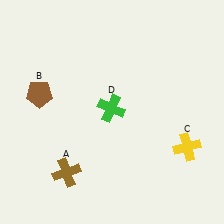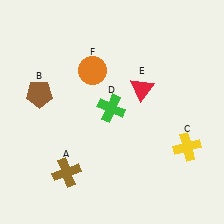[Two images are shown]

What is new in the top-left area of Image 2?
An orange circle (F) was added in the top-left area of Image 2.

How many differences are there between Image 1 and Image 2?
There are 2 differences between the two images.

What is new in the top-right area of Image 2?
A red triangle (E) was added in the top-right area of Image 2.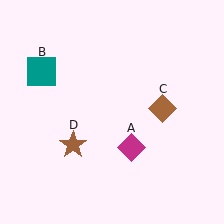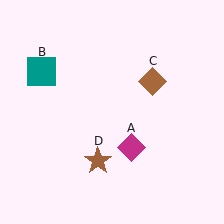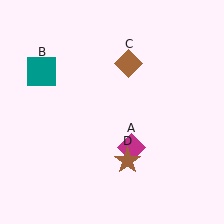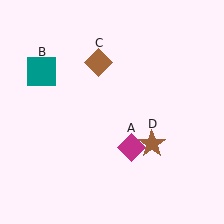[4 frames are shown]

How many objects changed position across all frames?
2 objects changed position: brown diamond (object C), brown star (object D).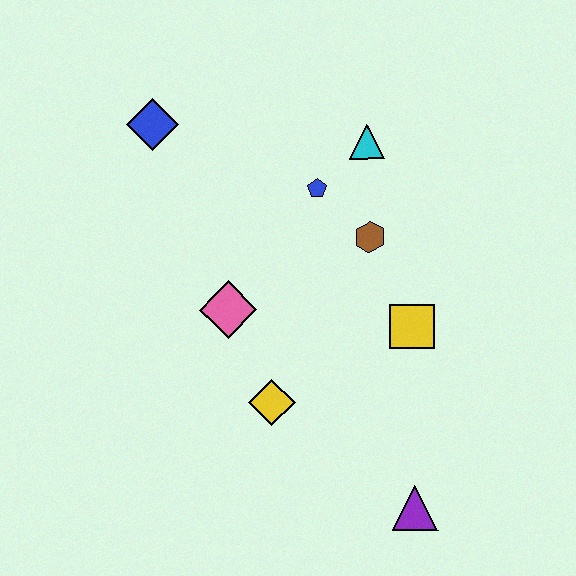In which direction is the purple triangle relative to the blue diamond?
The purple triangle is below the blue diamond.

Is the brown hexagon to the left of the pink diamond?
No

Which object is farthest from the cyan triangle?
The purple triangle is farthest from the cyan triangle.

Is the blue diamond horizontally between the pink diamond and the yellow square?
No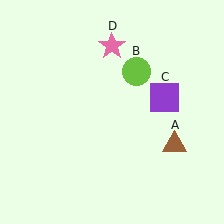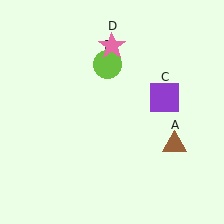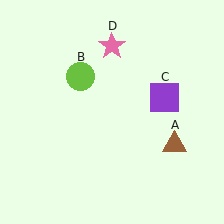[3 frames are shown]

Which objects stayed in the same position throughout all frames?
Brown triangle (object A) and purple square (object C) and pink star (object D) remained stationary.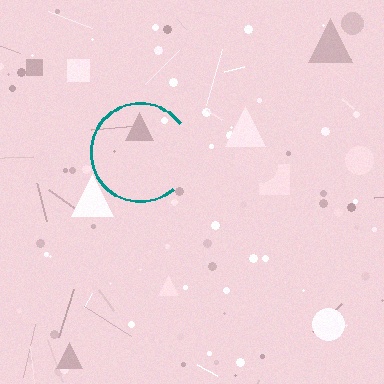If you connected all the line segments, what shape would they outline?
They would outline a circle.